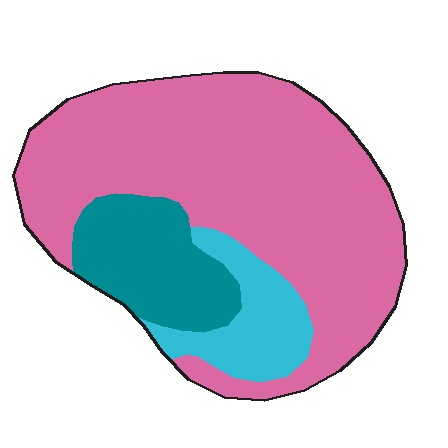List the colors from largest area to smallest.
From largest to smallest: pink, teal, cyan.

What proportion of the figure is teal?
Teal takes up about one sixth (1/6) of the figure.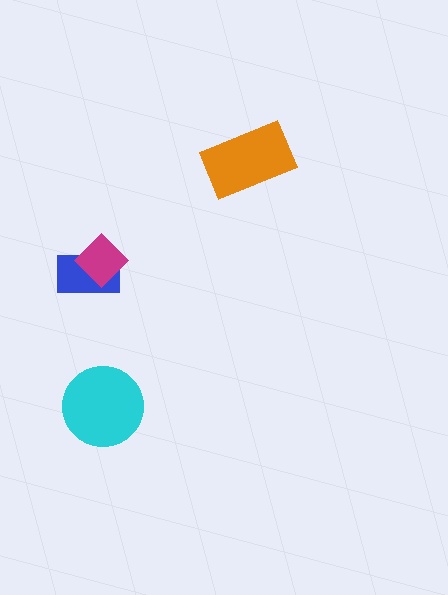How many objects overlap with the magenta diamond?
1 object overlaps with the magenta diamond.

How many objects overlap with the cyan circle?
0 objects overlap with the cyan circle.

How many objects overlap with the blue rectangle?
1 object overlaps with the blue rectangle.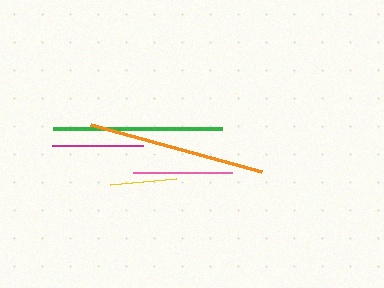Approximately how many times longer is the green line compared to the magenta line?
The green line is approximately 1.9 times the length of the magenta line.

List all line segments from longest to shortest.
From longest to shortest: orange, green, pink, magenta, yellow.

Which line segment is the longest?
The orange line is the longest at approximately 177 pixels.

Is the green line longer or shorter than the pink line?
The green line is longer than the pink line.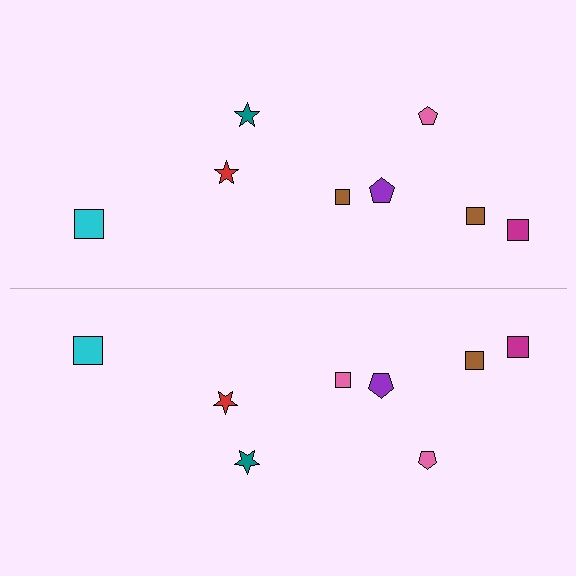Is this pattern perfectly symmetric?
No, the pattern is not perfectly symmetric. The pink square on the bottom side breaks the symmetry — its mirror counterpart is brown.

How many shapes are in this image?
There are 16 shapes in this image.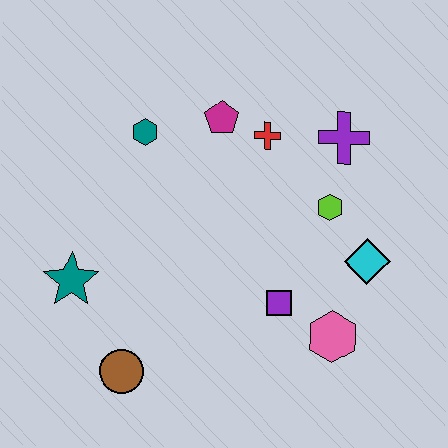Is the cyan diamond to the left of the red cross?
No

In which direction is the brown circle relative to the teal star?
The brown circle is below the teal star.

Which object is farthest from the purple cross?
The brown circle is farthest from the purple cross.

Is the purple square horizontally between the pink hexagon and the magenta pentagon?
Yes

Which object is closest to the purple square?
The pink hexagon is closest to the purple square.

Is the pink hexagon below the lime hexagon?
Yes